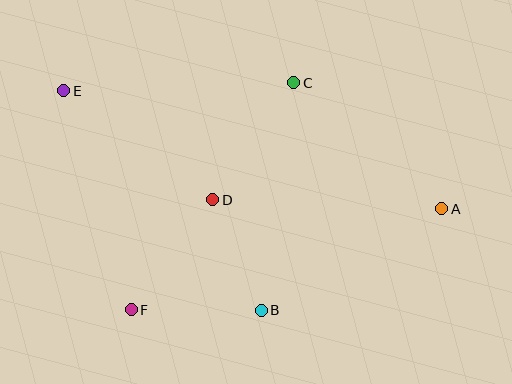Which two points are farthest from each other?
Points A and E are farthest from each other.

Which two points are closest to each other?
Points B and D are closest to each other.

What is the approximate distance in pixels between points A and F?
The distance between A and F is approximately 327 pixels.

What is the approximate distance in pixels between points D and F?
The distance between D and F is approximately 137 pixels.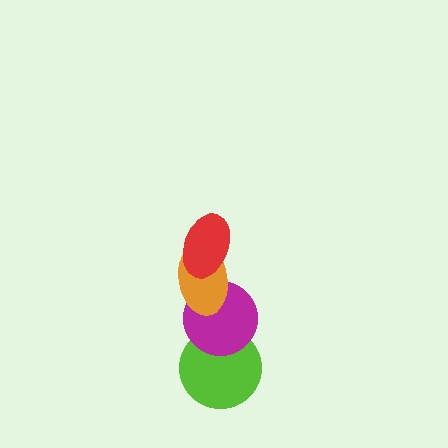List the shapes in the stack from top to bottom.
From top to bottom: the red ellipse, the orange ellipse, the magenta circle, the lime circle.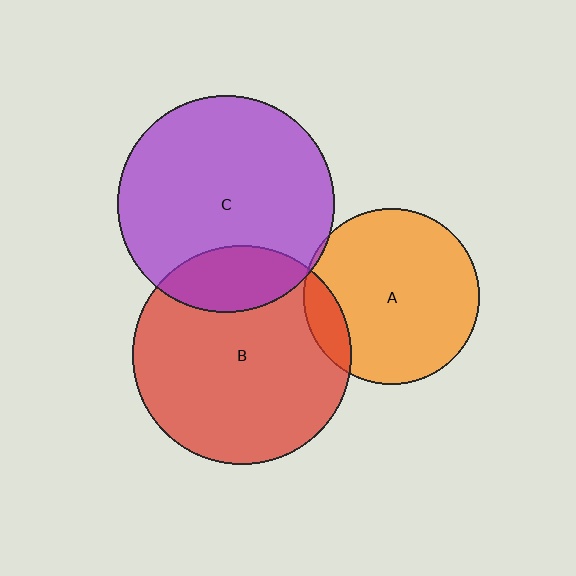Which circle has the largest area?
Circle B (red).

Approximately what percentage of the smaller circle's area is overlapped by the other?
Approximately 10%.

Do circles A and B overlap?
Yes.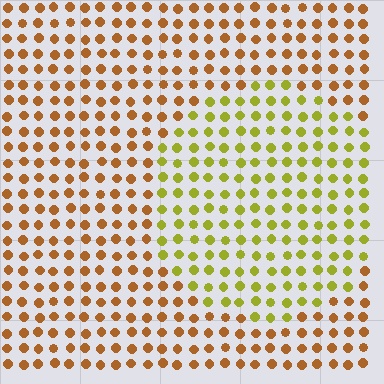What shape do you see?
I see a circle.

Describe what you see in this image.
The image is filled with small brown elements in a uniform arrangement. A circle-shaped region is visible where the elements are tinted to a slightly different hue, forming a subtle color boundary.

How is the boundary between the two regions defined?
The boundary is defined purely by a slight shift in hue (about 41 degrees). Spacing, size, and orientation are identical on both sides.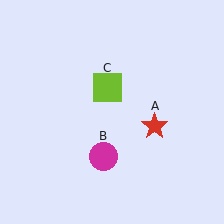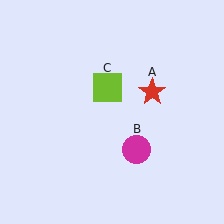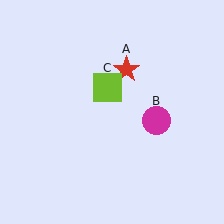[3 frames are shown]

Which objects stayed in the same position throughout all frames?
Lime square (object C) remained stationary.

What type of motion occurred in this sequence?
The red star (object A), magenta circle (object B) rotated counterclockwise around the center of the scene.